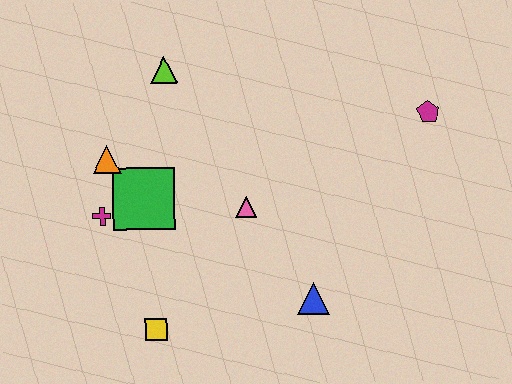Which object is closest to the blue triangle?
The pink triangle is closest to the blue triangle.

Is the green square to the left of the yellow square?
Yes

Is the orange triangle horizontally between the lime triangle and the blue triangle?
No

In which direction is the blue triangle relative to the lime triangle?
The blue triangle is below the lime triangle.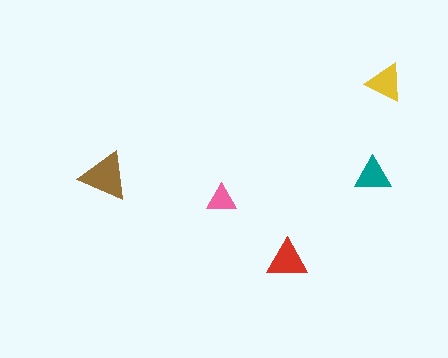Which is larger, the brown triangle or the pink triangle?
The brown one.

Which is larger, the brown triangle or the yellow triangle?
The brown one.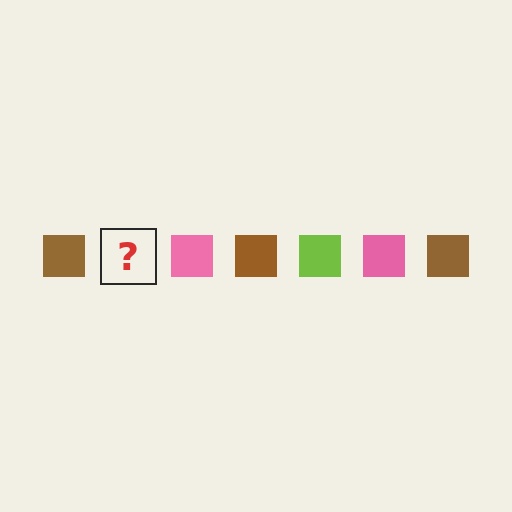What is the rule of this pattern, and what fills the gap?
The rule is that the pattern cycles through brown, lime, pink squares. The gap should be filled with a lime square.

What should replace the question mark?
The question mark should be replaced with a lime square.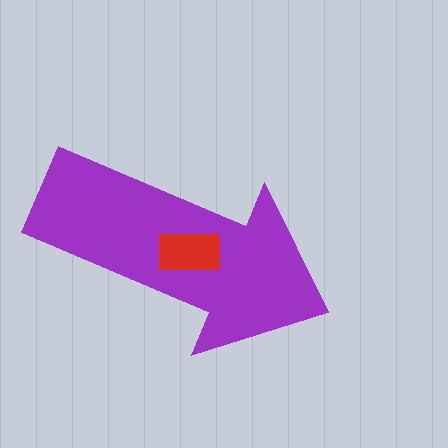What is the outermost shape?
The purple arrow.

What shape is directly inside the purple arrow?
The red rectangle.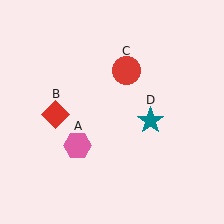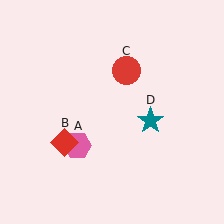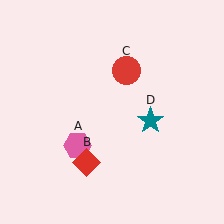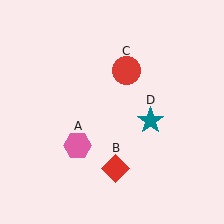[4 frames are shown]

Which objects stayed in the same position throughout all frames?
Pink hexagon (object A) and red circle (object C) and teal star (object D) remained stationary.